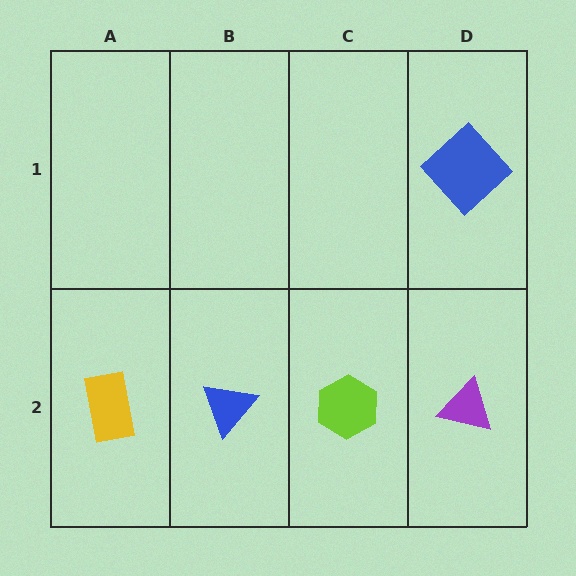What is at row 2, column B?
A blue triangle.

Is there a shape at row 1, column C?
No, that cell is empty.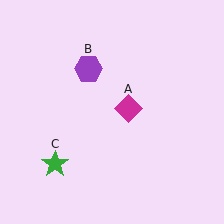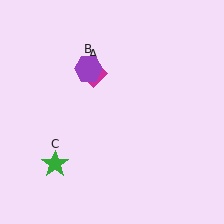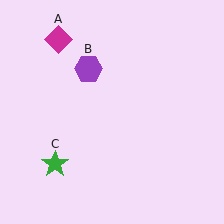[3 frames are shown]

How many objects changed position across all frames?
1 object changed position: magenta diamond (object A).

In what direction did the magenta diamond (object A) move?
The magenta diamond (object A) moved up and to the left.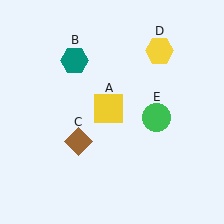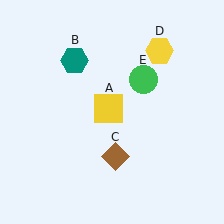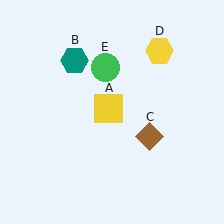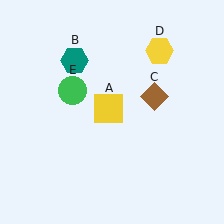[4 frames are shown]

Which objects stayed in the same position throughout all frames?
Yellow square (object A) and teal hexagon (object B) and yellow hexagon (object D) remained stationary.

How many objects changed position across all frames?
2 objects changed position: brown diamond (object C), green circle (object E).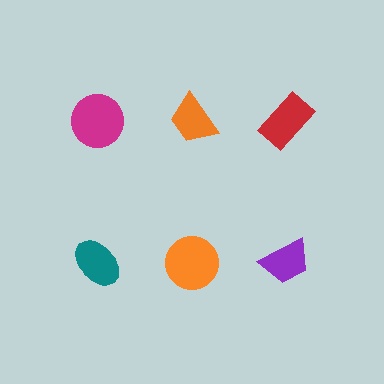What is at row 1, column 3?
A red rectangle.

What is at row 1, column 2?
An orange trapezoid.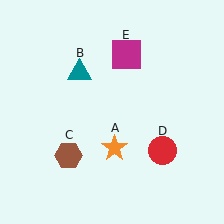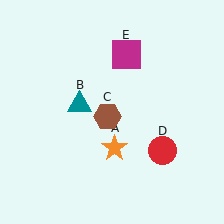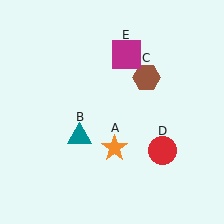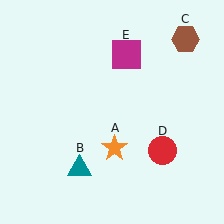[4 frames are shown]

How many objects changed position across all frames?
2 objects changed position: teal triangle (object B), brown hexagon (object C).